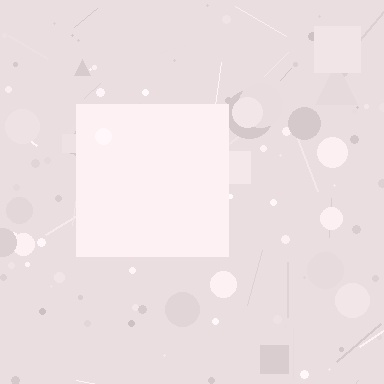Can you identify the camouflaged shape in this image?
The camouflaged shape is a square.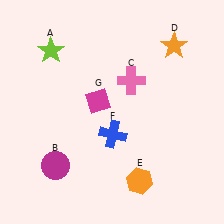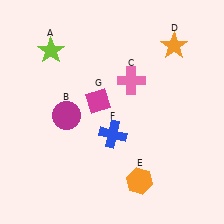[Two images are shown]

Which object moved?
The magenta circle (B) moved up.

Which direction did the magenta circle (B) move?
The magenta circle (B) moved up.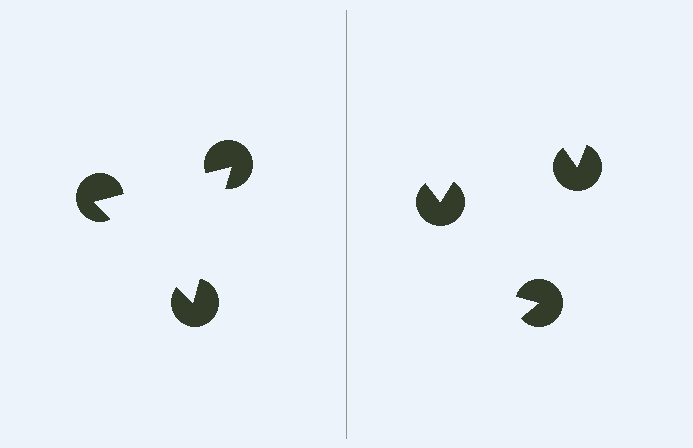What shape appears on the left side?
An illusory triangle.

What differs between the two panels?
The pac-man discs are positioned identically on both sides; only the wedge orientations differ. On the left they align to a triangle; on the right they are misaligned.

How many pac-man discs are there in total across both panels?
6 — 3 on each side.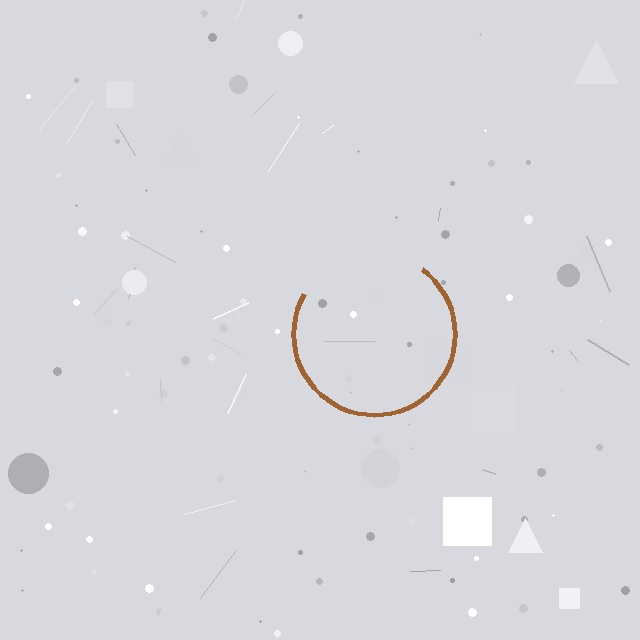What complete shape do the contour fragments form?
The contour fragments form a circle.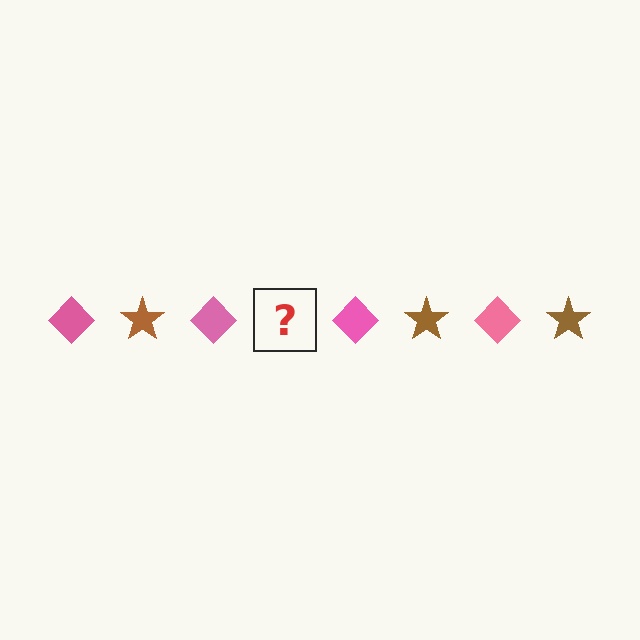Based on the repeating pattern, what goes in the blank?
The blank should be a brown star.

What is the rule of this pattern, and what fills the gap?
The rule is that the pattern alternates between pink diamond and brown star. The gap should be filled with a brown star.